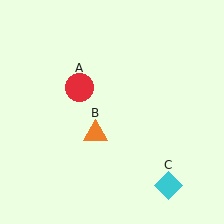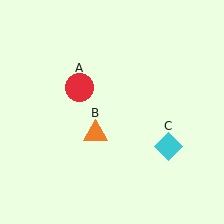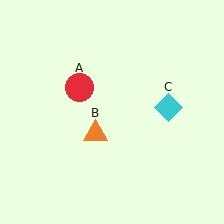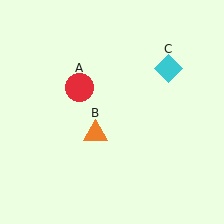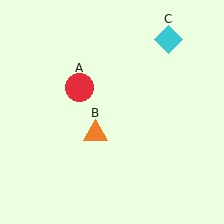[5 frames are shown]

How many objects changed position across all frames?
1 object changed position: cyan diamond (object C).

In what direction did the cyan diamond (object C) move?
The cyan diamond (object C) moved up.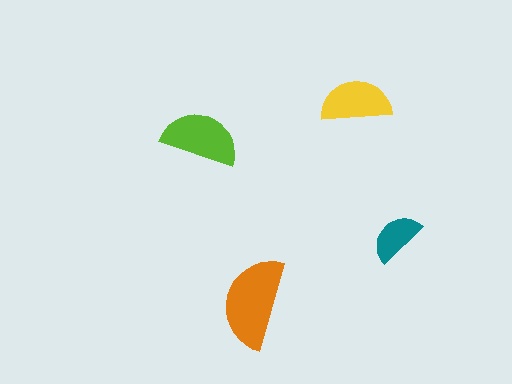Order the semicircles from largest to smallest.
the orange one, the lime one, the yellow one, the teal one.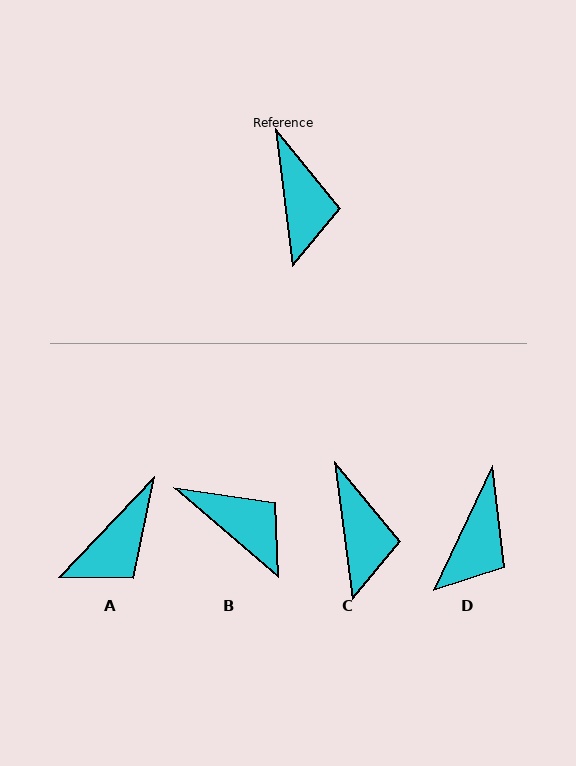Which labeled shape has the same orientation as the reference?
C.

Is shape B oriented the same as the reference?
No, it is off by about 42 degrees.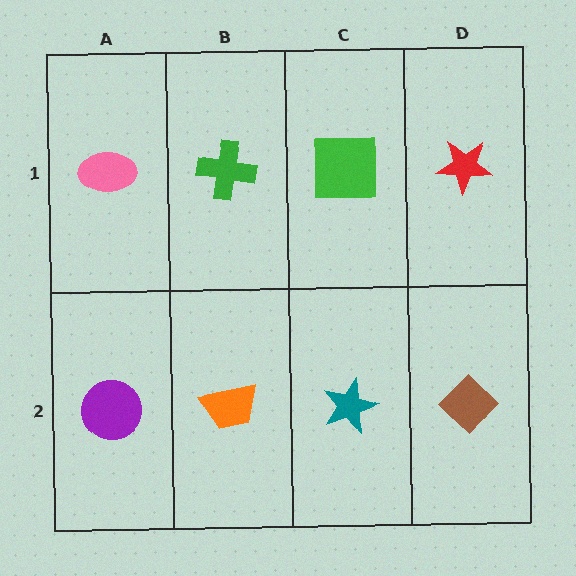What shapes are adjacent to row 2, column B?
A green cross (row 1, column B), a purple circle (row 2, column A), a teal star (row 2, column C).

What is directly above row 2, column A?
A pink ellipse.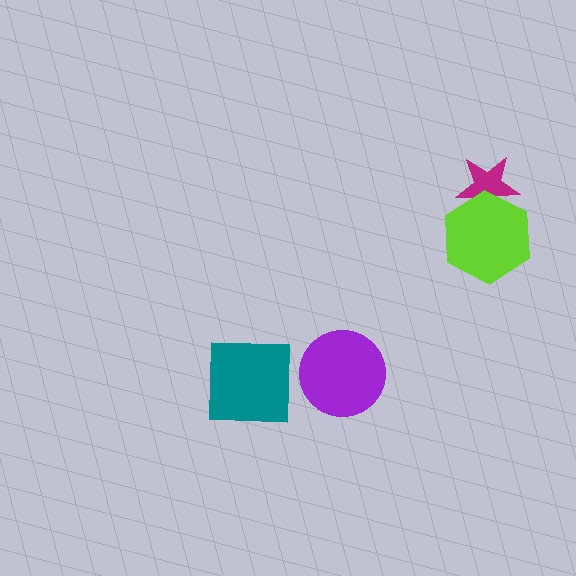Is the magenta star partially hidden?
Yes, it is partially covered by another shape.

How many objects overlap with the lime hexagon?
1 object overlaps with the lime hexagon.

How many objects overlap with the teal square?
0 objects overlap with the teal square.